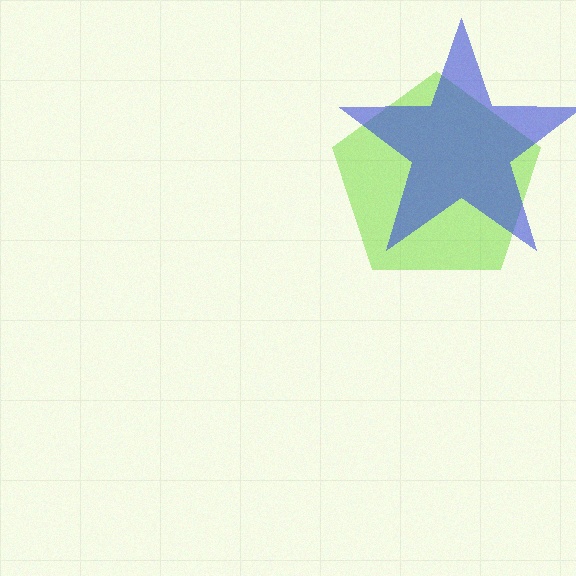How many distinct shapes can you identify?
There are 2 distinct shapes: a lime pentagon, a blue star.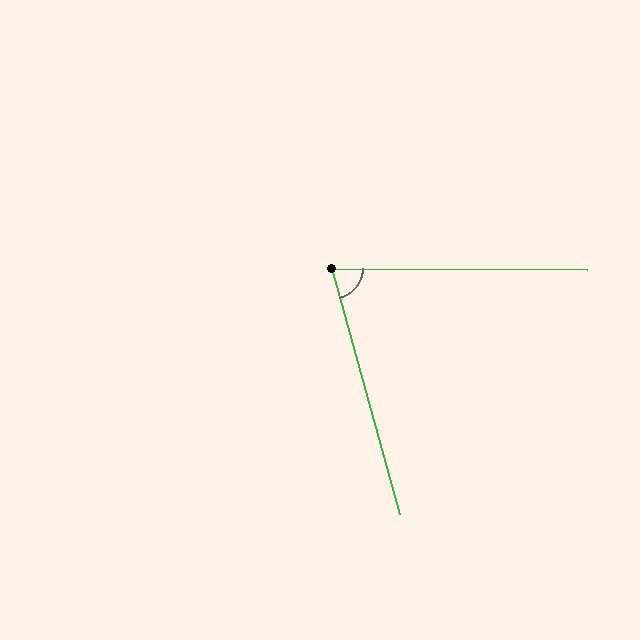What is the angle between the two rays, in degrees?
Approximately 74 degrees.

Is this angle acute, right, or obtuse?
It is acute.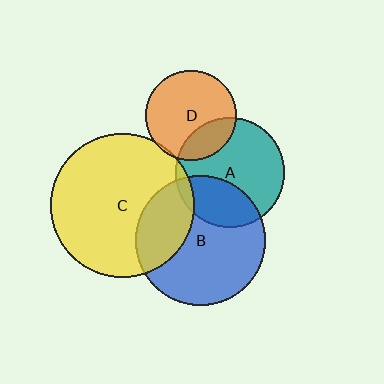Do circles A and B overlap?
Yes.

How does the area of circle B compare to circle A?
Approximately 1.4 times.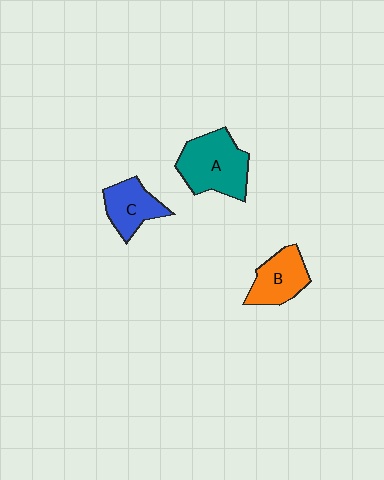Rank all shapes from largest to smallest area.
From largest to smallest: A (teal), B (orange), C (blue).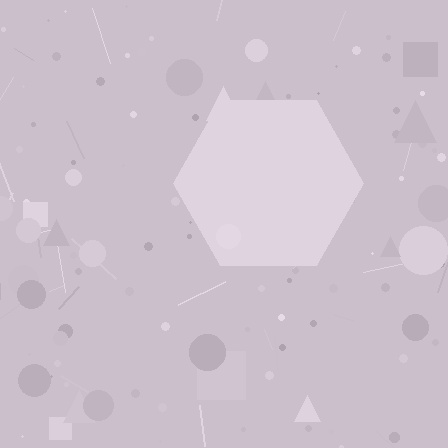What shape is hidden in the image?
A hexagon is hidden in the image.